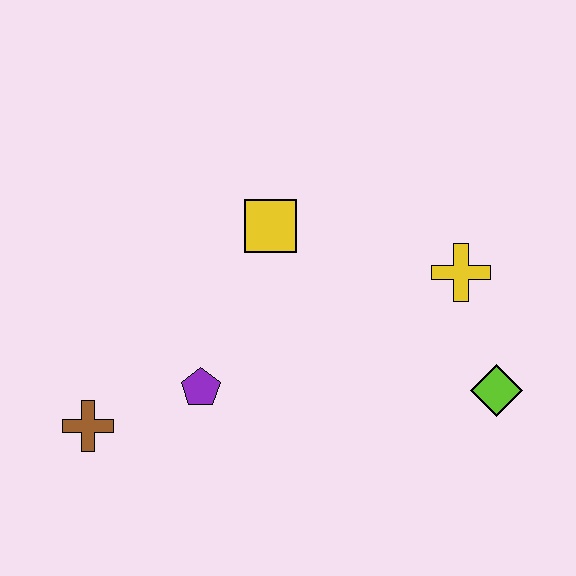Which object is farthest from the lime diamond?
The brown cross is farthest from the lime diamond.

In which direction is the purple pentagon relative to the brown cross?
The purple pentagon is to the right of the brown cross.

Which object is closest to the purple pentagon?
The brown cross is closest to the purple pentagon.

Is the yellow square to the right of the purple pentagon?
Yes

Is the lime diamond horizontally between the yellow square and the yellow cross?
No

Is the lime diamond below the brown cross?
No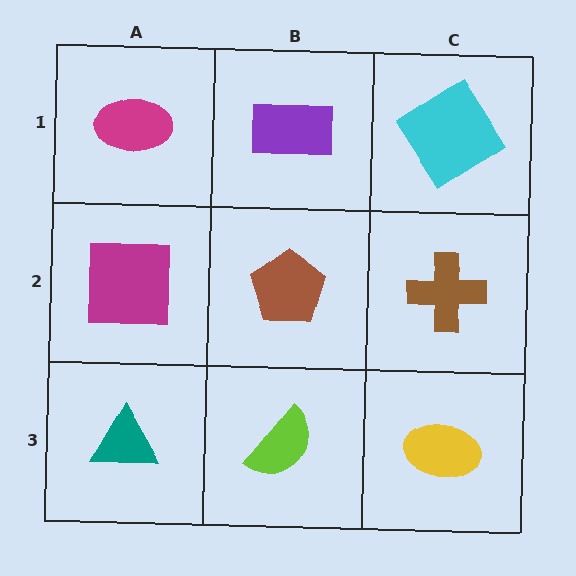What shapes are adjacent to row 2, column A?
A magenta ellipse (row 1, column A), a teal triangle (row 3, column A), a brown pentagon (row 2, column B).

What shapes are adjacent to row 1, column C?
A brown cross (row 2, column C), a purple rectangle (row 1, column B).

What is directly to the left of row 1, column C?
A purple rectangle.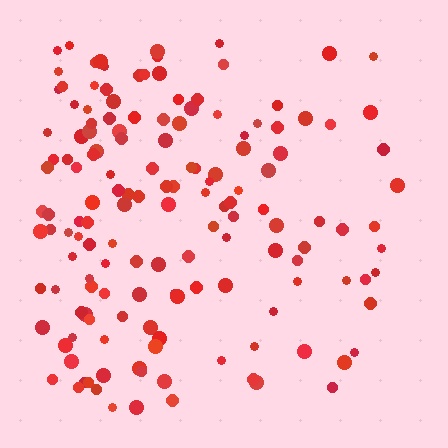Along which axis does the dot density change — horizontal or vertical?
Horizontal.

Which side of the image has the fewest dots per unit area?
The right.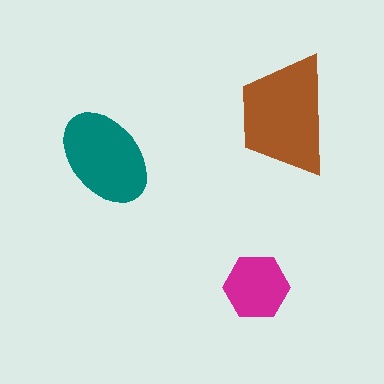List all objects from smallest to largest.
The magenta hexagon, the teal ellipse, the brown trapezoid.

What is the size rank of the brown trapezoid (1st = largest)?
1st.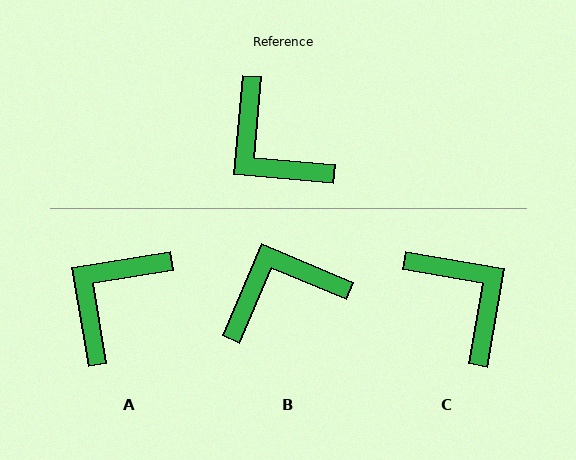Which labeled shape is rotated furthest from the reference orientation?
C, about 175 degrees away.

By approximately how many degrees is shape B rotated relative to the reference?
Approximately 108 degrees clockwise.